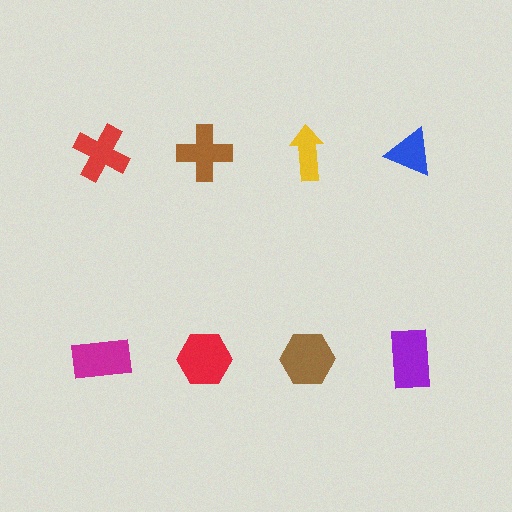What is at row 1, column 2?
A brown cross.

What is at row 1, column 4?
A blue triangle.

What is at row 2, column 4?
A purple rectangle.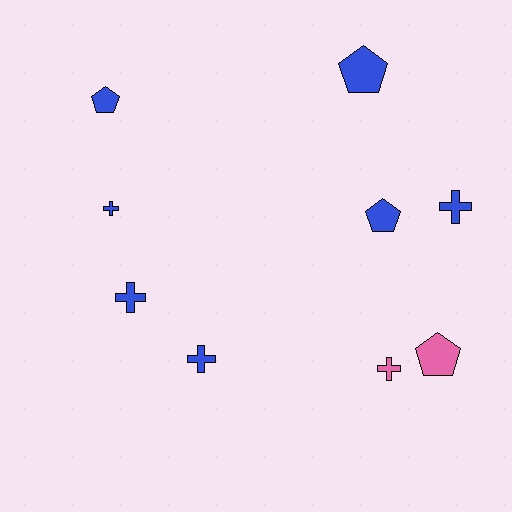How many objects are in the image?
There are 9 objects.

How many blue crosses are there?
There are 4 blue crosses.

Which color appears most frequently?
Blue, with 7 objects.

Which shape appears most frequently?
Cross, with 5 objects.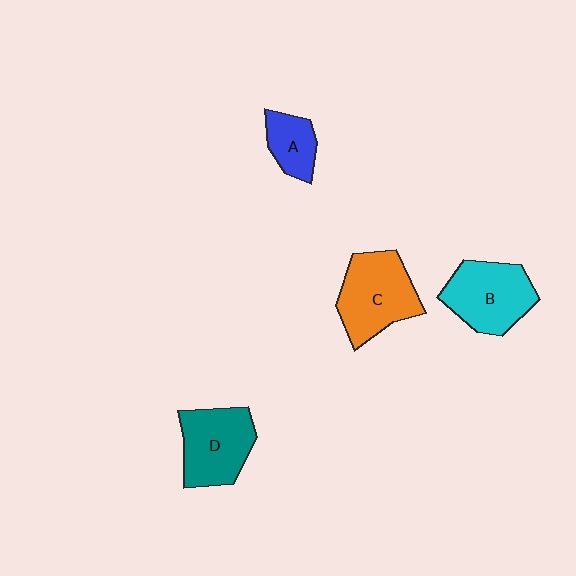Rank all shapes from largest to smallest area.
From largest to smallest: C (orange), B (cyan), D (teal), A (blue).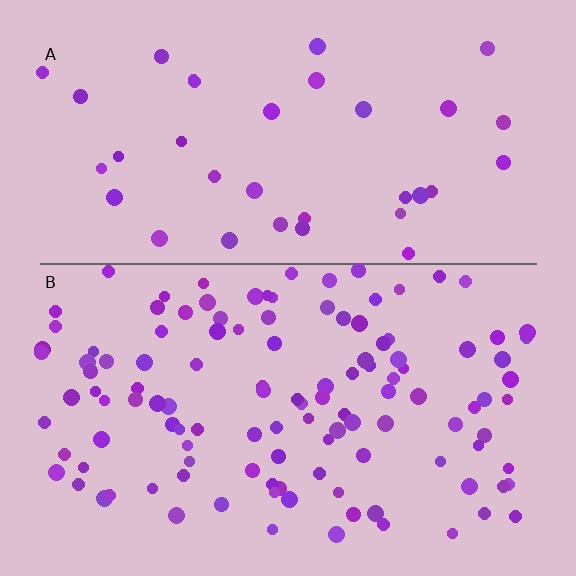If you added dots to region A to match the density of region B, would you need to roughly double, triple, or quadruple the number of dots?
Approximately triple.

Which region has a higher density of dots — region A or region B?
B (the bottom).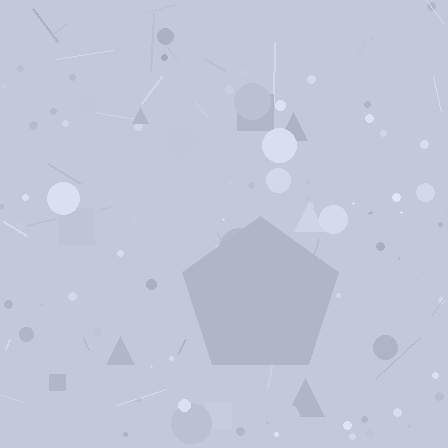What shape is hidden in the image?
A pentagon is hidden in the image.